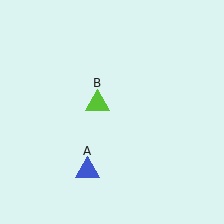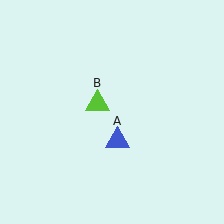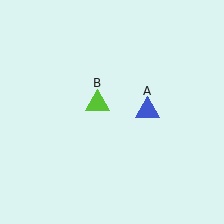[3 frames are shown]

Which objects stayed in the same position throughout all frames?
Lime triangle (object B) remained stationary.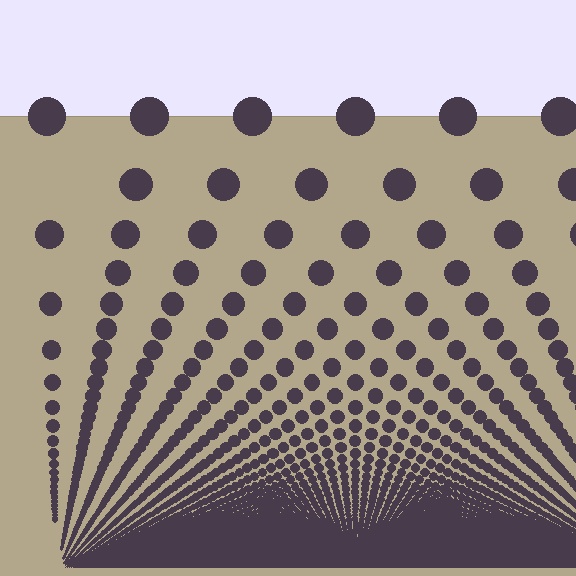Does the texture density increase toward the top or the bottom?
Density increases toward the bottom.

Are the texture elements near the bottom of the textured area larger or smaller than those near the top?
Smaller. The gradient is inverted — elements near the bottom are smaller and denser.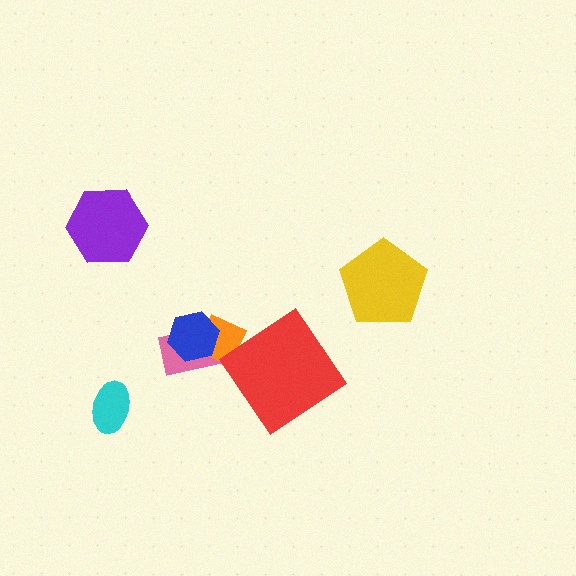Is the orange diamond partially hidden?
Yes, it is partially covered by another shape.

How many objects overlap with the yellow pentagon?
0 objects overlap with the yellow pentagon.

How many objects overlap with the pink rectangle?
2 objects overlap with the pink rectangle.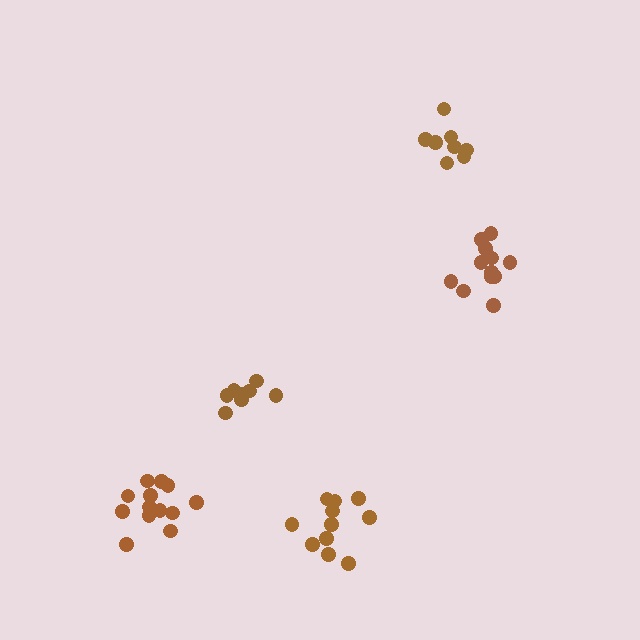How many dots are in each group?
Group 1: 8 dots, Group 2: 11 dots, Group 3: 12 dots, Group 4: 13 dots, Group 5: 8 dots (52 total).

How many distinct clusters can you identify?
There are 5 distinct clusters.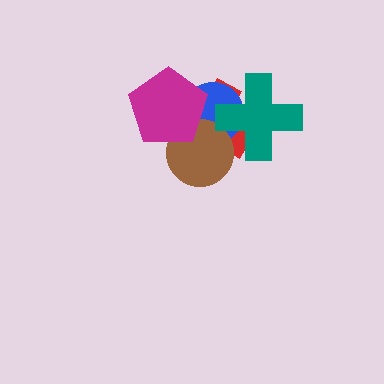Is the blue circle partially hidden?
Yes, it is partially covered by another shape.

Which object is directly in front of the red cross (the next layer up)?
The blue circle is directly in front of the red cross.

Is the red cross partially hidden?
Yes, it is partially covered by another shape.